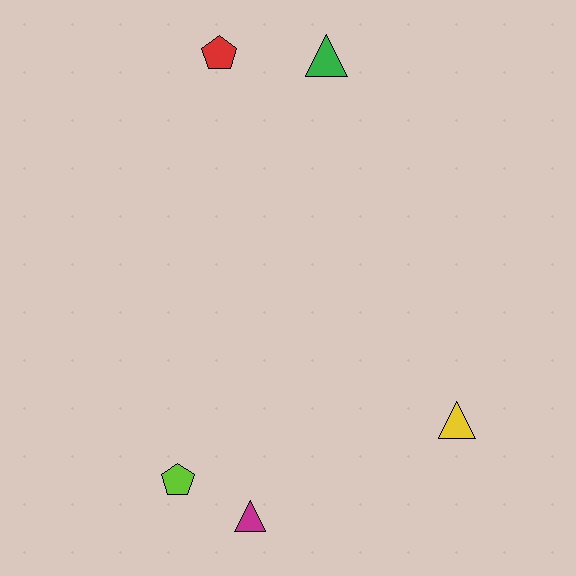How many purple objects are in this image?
There are no purple objects.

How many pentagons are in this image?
There are 2 pentagons.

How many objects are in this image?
There are 5 objects.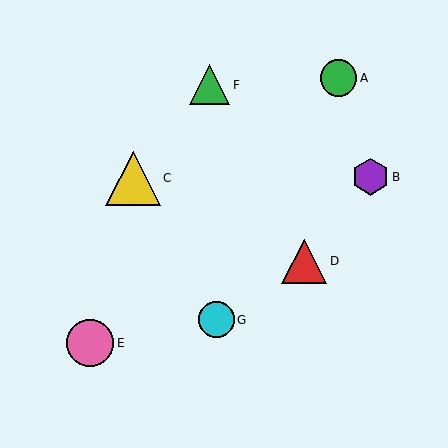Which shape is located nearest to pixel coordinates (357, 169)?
The purple hexagon (labeled B) at (371, 177) is nearest to that location.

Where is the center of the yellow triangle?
The center of the yellow triangle is at (133, 178).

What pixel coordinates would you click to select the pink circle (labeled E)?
Click at (90, 343) to select the pink circle E.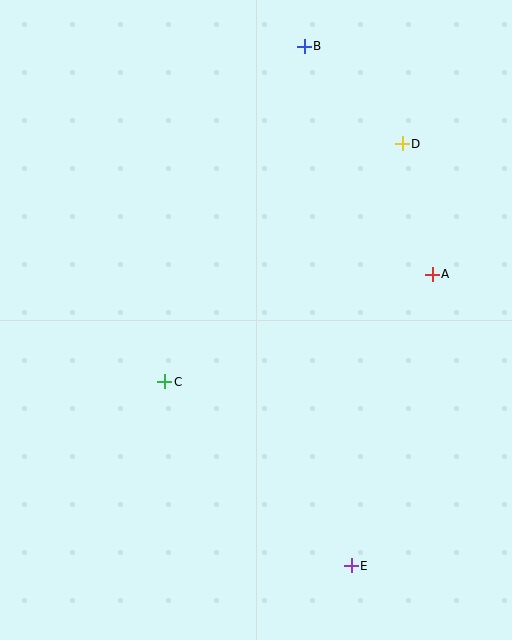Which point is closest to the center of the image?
Point C at (165, 382) is closest to the center.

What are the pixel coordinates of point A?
Point A is at (432, 274).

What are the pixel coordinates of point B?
Point B is at (304, 46).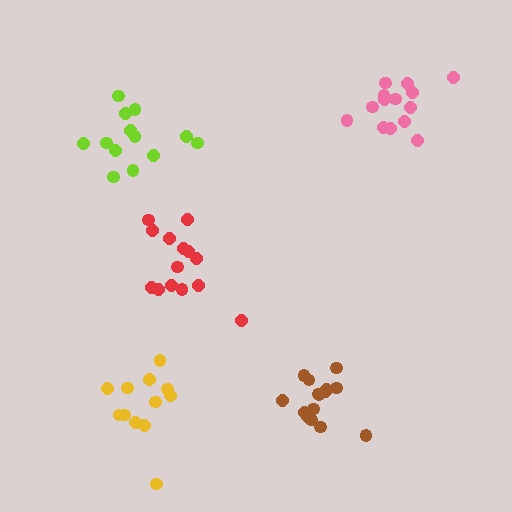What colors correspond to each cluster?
The clusters are colored: lime, brown, red, pink, yellow.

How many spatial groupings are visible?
There are 5 spatial groupings.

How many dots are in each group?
Group 1: 13 dots, Group 2: 15 dots, Group 3: 14 dots, Group 4: 14 dots, Group 5: 12 dots (68 total).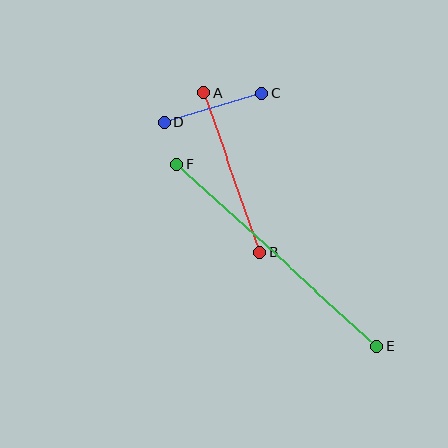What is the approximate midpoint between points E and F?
The midpoint is at approximately (277, 255) pixels.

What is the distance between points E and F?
The distance is approximately 270 pixels.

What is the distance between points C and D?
The distance is approximately 101 pixels.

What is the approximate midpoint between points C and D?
The midpoint is at approximately (213, 108) pixels.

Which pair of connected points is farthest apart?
Points E and F are farthest apart.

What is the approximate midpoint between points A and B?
The midpoint is at approximately (232, 172) pixels.